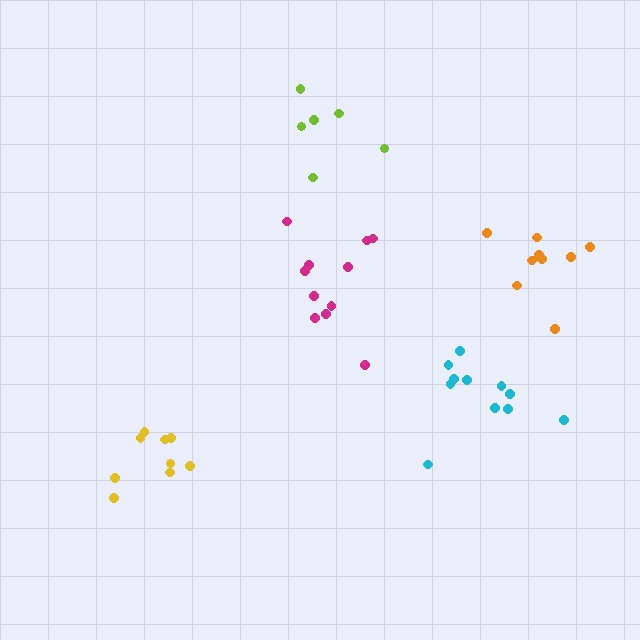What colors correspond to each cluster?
The clusters are colored: magenta, yellow, cyan, lime, orange.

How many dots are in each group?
Group 1: 11 dots, Group 2: 9 dots, Group 3: 11 dots, Group 4: 6 dots, Group 5: 9 dots (46 total).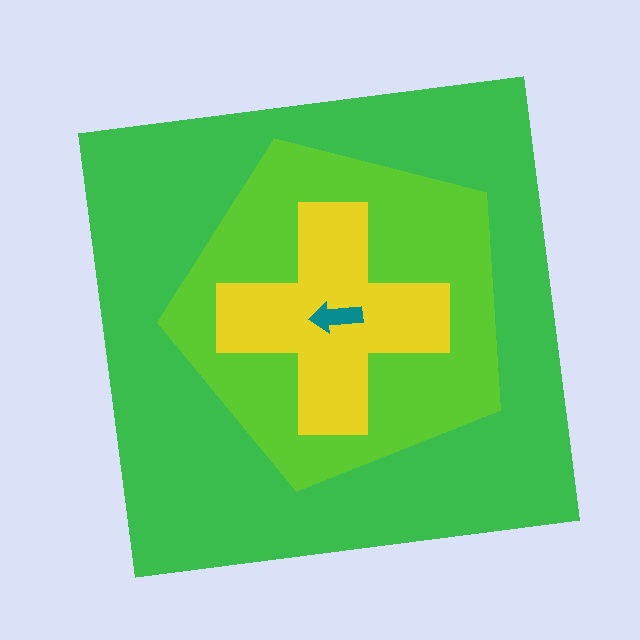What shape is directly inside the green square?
The lime pentagon.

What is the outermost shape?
The green square.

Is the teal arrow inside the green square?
Yes.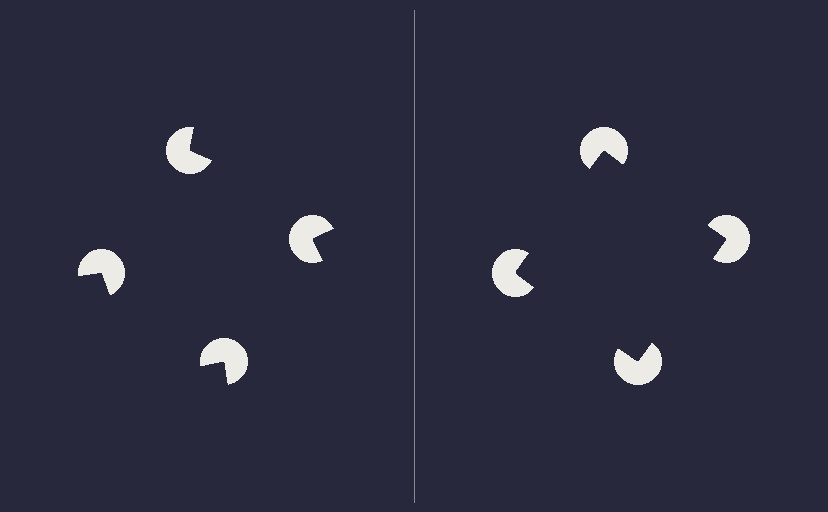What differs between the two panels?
The pac-man discs are positioned identically on both sides; only the wedge orientations differ. On the right they align to a square; on the left they are misaligned.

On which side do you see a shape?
An illusory square appears on the right side. On the left side the wedge cuts are rotated, so no coherent shape forms.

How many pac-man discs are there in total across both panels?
8 — 4 on each side.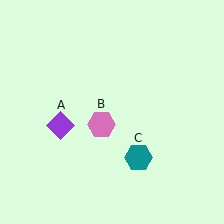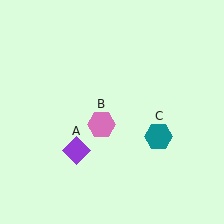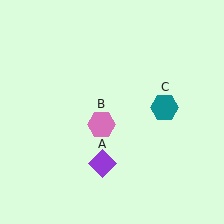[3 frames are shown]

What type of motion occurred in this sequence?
The purple diamond (object A), teal hexagon (object C) rotated counterclockwise around the center of the scene.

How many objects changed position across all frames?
2 objects changed position: purple diamond (object A), teal hexagon (object C).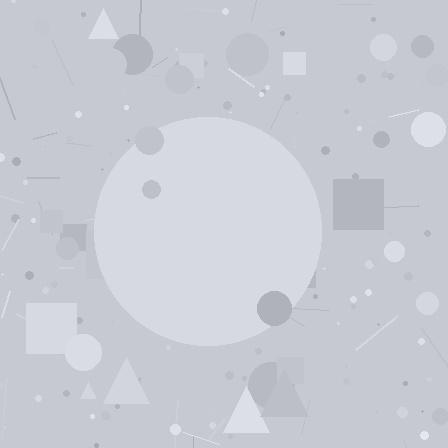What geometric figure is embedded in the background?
A circle is embedded in the background.